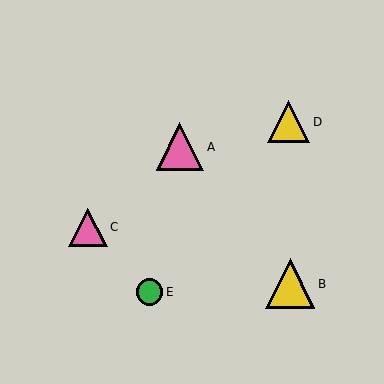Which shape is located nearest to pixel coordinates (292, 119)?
The yellow triangle (labeled D) at (289, 122) is nearest to that location.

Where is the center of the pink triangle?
The center of the pink triangle is at (88, 227).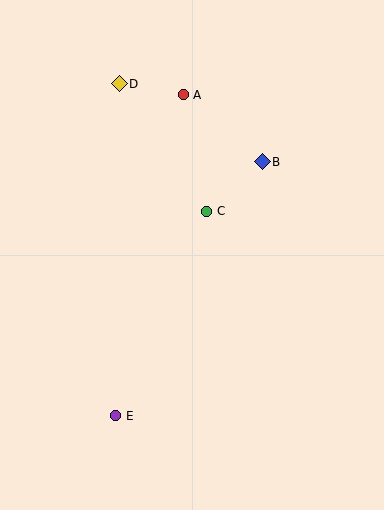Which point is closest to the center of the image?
Point C at (207, 211) is closest to the center.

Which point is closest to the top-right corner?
Point B is closest to the top-right corner.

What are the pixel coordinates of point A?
Point A is at (183, 95).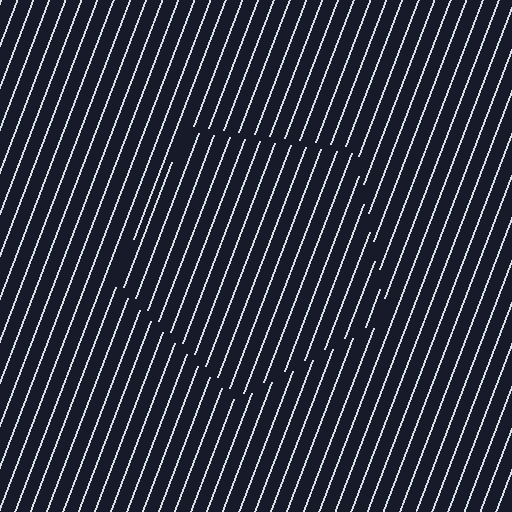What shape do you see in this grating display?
An illusory pentagon. The interior of the shape contains the same grating, shifted by half a period — the contour is defined by the phase discontinuity where line-ends from the inner and outer gratings abut.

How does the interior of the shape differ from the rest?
The interior of the shape contains the same grating, shifted by half a period — the contour is defined by the phase discontinuity where line-ends from the inner and outer gratings abut.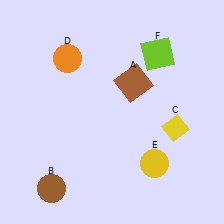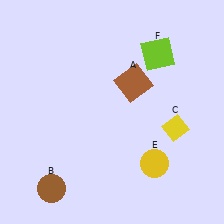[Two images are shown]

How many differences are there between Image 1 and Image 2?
There is 1 difference between the two images.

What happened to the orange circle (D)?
The orange circle (D) was removed in Image 2. It was in the top-left area of Image 1.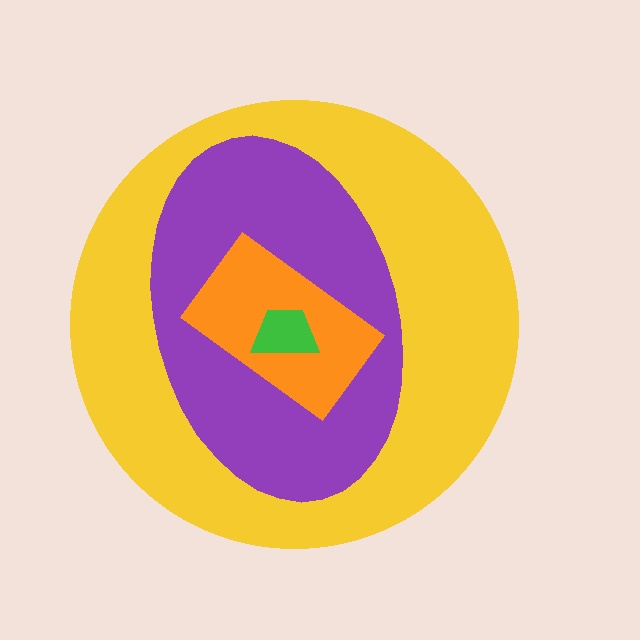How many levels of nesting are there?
4.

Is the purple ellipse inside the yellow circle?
Yes.